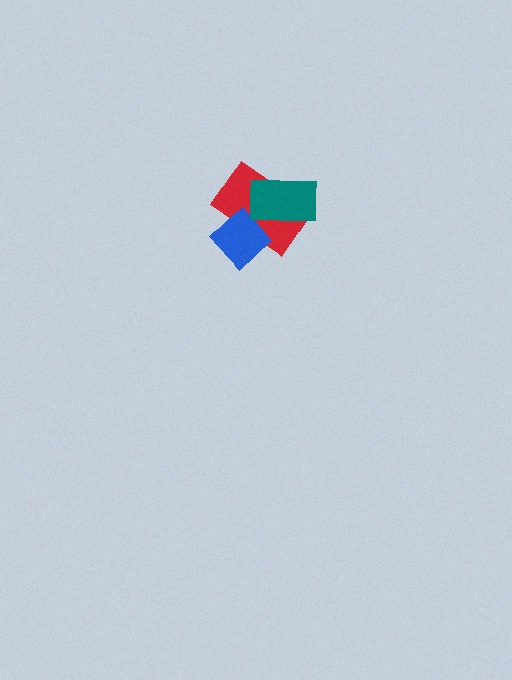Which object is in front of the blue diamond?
The teal rectangle is in front of the blue diamond.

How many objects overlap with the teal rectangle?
2 objects overlap with the teal rectangle.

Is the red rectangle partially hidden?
Yes, it is partially covered by another shape.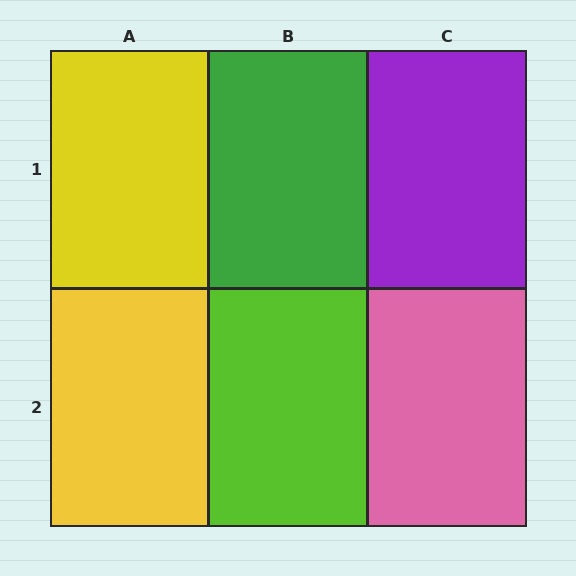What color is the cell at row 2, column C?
Pink.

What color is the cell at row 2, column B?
Lime.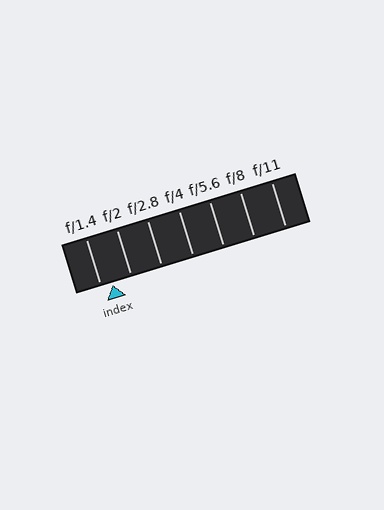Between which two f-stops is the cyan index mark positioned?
The index mark is between f/1.4 and f/2.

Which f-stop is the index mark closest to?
The index mark is closest to f/1.4.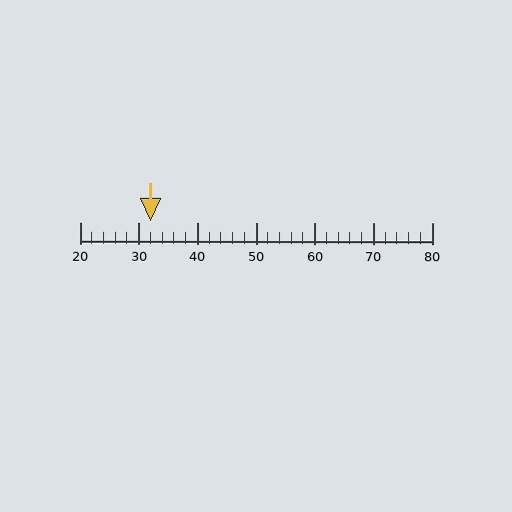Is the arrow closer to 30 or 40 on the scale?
The arrow is closer to 30.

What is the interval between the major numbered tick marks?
The major tick marks are spaced 10 units apart.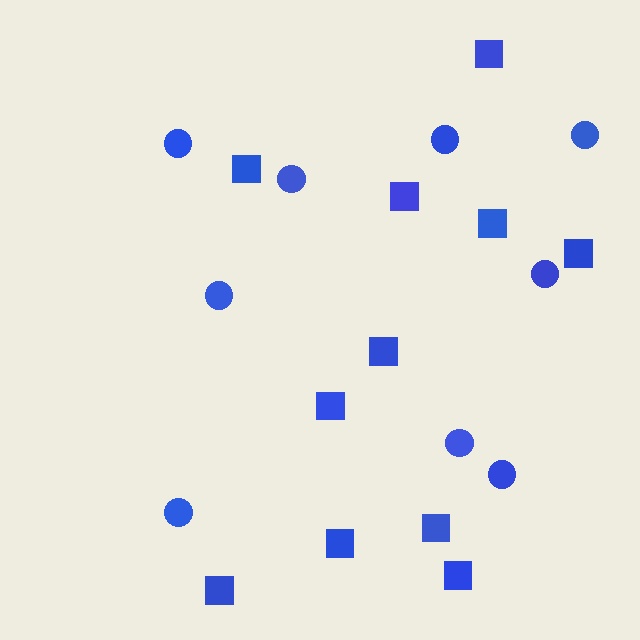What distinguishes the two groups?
There are 2 groups: one group of circles (9) and one group of squares (11).